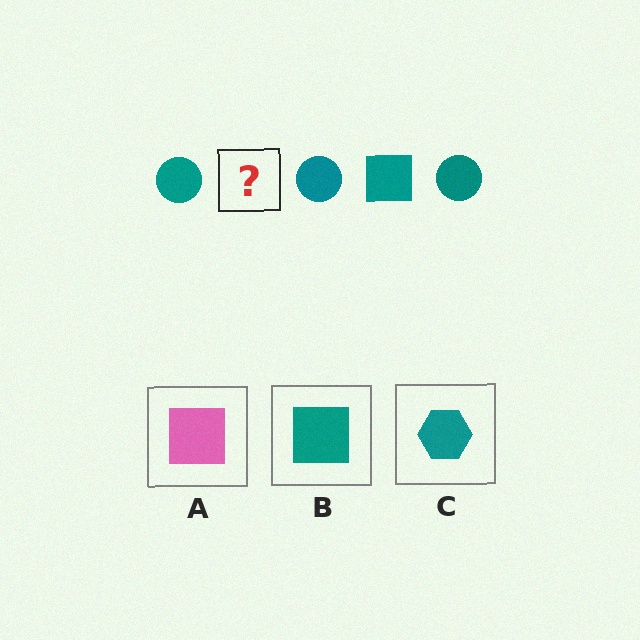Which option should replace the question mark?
Option B.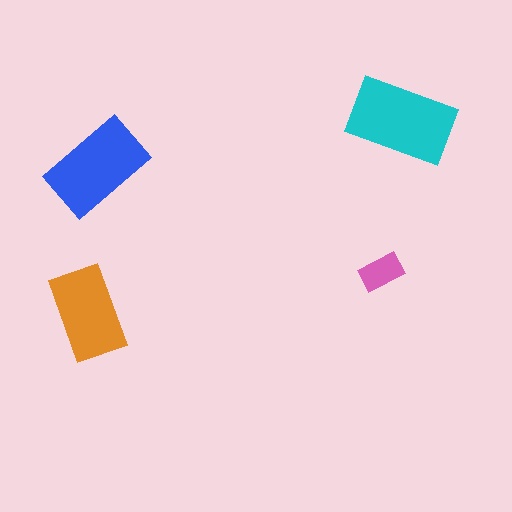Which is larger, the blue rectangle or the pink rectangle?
The blue one.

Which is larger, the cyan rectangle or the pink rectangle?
The cyan one.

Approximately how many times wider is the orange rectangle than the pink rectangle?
About 2 times wider.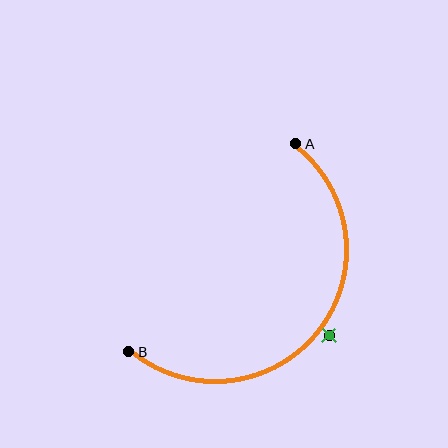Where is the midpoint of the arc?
The arc midpoint is the point on the curve farthest from the straight line joining A and B. It sits below and to the right of that line.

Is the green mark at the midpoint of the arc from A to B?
No — the green mark does not lie on the arc at all. It sits slightly outside the curve.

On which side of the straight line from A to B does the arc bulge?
The arc bulges below and to the right of the straight line connecting A and B.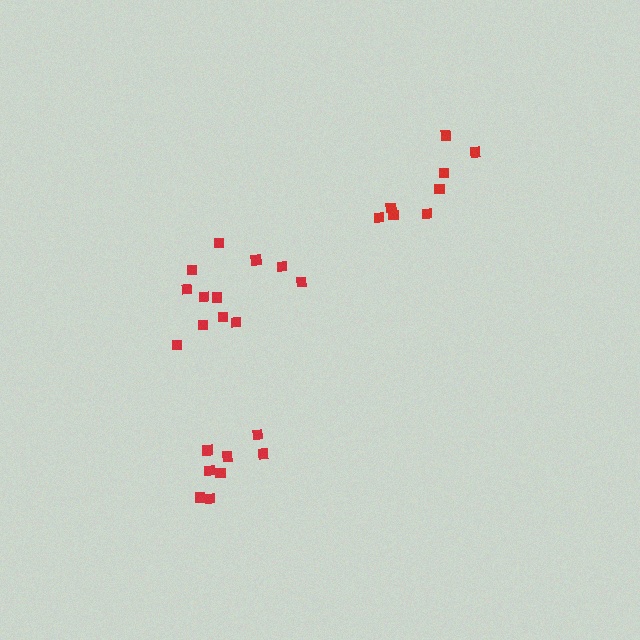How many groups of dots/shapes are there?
There are 3 groups.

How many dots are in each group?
Group 1: 8 dots, Group 2: 12 dots, Group 3: 8 dots (28 total).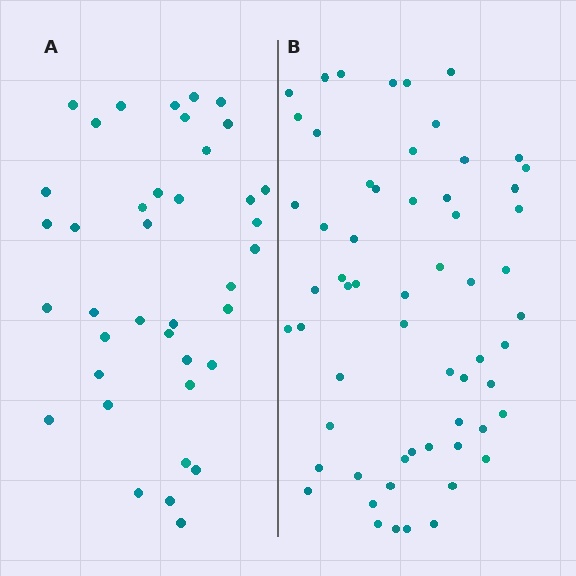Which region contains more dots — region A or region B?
Region B (the right region) has more dots.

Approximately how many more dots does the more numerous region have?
Region B has approximately 20 more dots than region A.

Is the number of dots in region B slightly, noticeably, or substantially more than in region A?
Region B has substantially more. The ratio is roughly 1.5 to 1.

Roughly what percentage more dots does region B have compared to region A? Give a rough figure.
About 55% more.